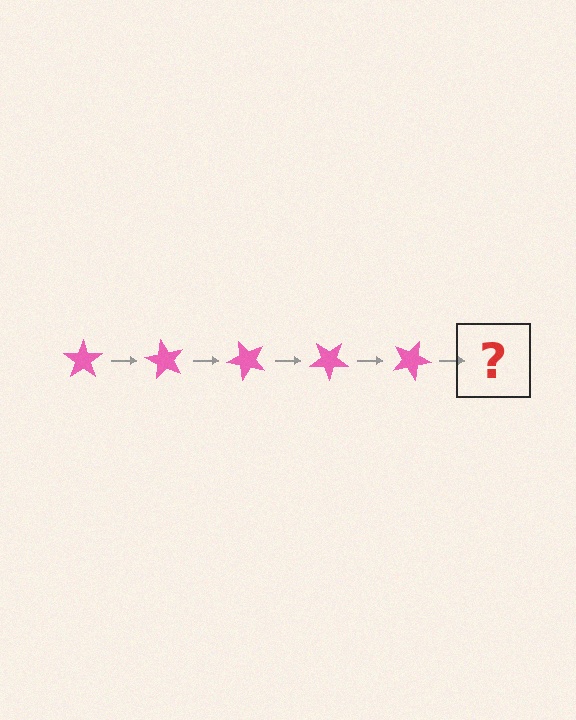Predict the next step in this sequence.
The next step is a pink star rotated 300 degrees.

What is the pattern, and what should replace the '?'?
The pattern is that the star rotates 60 degrees each step. The '?' should be a pink star rotated 300 degrees.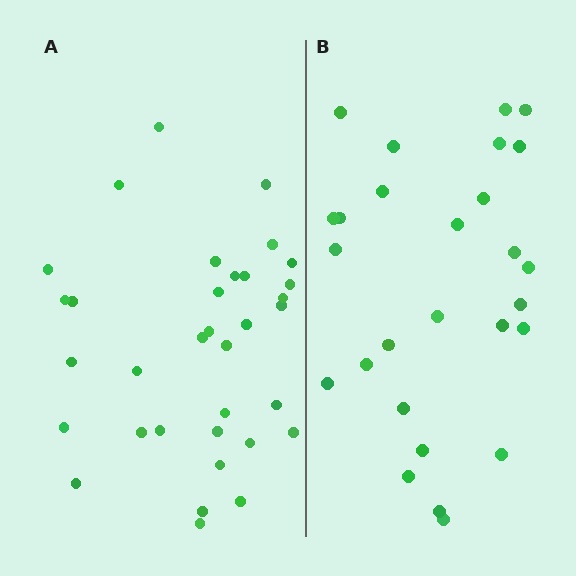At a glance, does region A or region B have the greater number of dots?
Region A (the left region) has more dots.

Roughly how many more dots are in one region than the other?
Region A has roughly 8 or so more dots than region B.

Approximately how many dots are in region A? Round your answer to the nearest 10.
About 30 dots. (The exact count is 34, which rounds to 30.)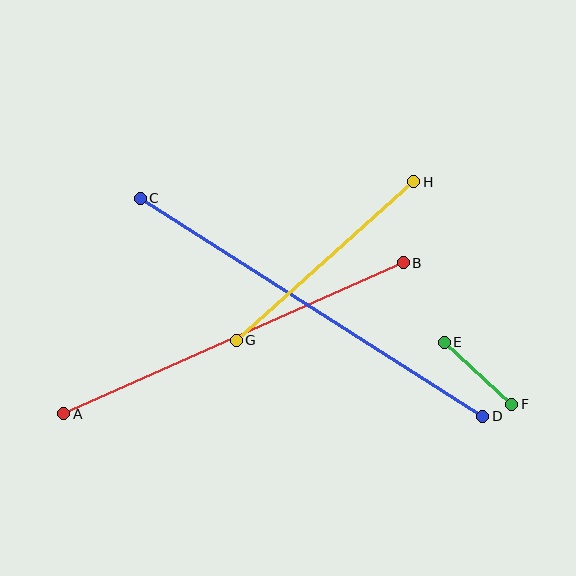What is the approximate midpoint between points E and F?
The midpoint is at approximately (478, 373) pixels.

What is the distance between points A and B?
The distance is approximately 371 pixels.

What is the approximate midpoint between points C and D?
The midpoint is at approximately (312, 307) pixels.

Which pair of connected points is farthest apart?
Points C and D are farthest apart.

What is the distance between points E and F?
The distance is approximately 92 pixels.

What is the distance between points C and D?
The distance is approximately 406 pixels.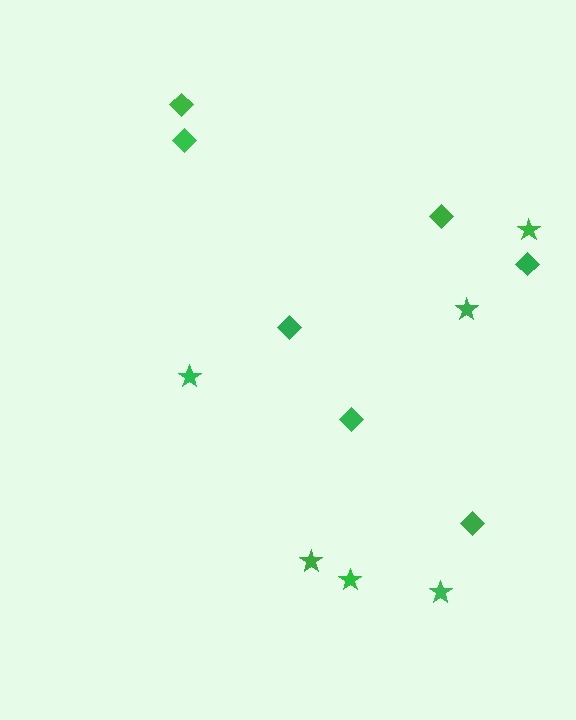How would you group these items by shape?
There are 2 groups: one group of stars (6) and one group of diamonds (7).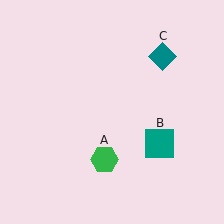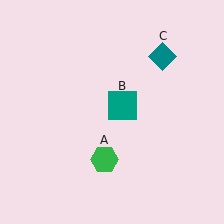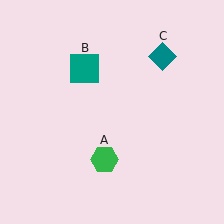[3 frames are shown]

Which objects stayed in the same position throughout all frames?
Green hexagon (object A) and teal diamond (object C) remained stationary.